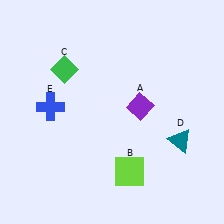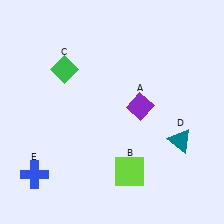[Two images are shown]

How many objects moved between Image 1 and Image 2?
1 object moved between the two images.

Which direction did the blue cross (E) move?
The blue cross (E) moved down.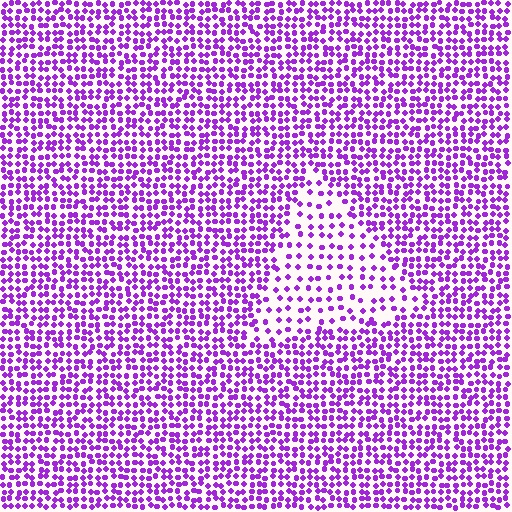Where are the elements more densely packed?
The elements are more densely packed outside the triangle boundary.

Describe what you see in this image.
The image contains small purple elements arranged at two different densities. A triangle-shaped region is visible where the elements are less densely packed than the surrounding area.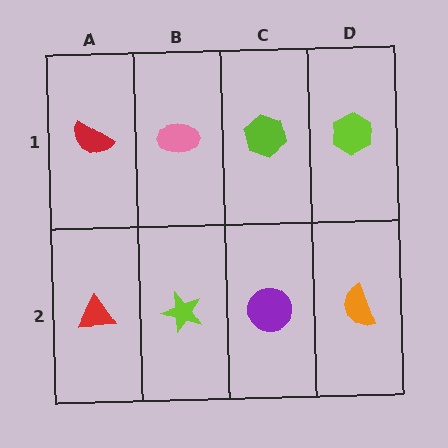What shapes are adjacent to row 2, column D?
A lime hexagon (row 1, column D), a purple circle (row 2, column C).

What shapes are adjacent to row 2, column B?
A pink ellipse (row 1, column B), a red triangle (row 2, column A), a purple circle (row 2, column C).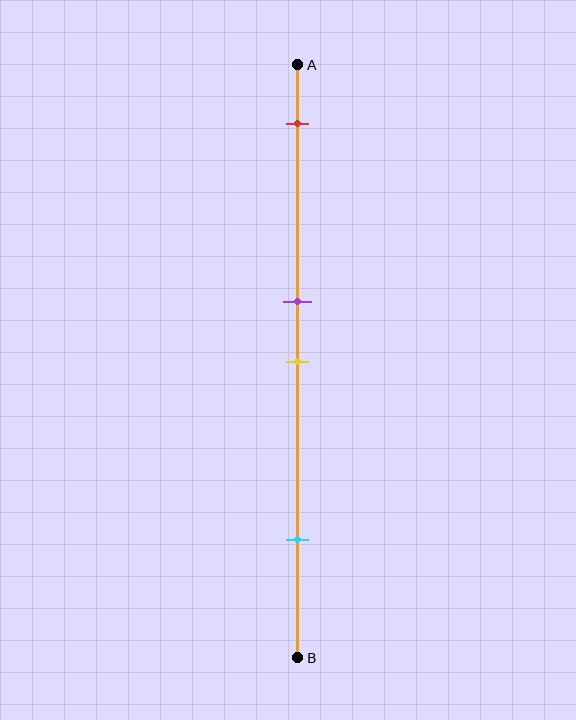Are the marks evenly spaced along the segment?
No, the marks are not evenly spaced.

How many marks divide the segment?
There are 4 marks dividing the segment.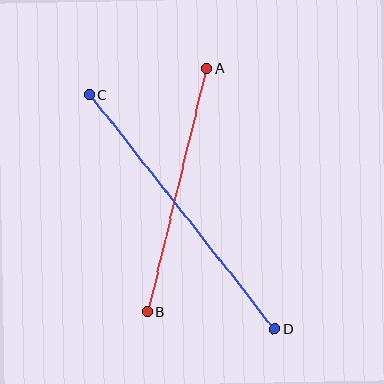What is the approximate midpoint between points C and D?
The midpoint is at approximately (182, 212) pixels.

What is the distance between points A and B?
The distance is approximately 250 pixels.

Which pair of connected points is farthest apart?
Points C and D are farthest apart.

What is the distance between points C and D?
The distance is approximately 299 pixels.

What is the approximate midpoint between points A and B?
The midpoint is at approximately (177, 190) pixels.